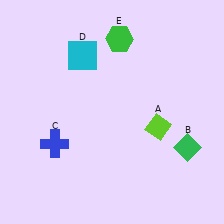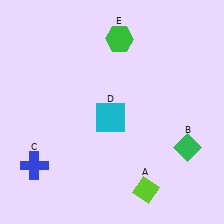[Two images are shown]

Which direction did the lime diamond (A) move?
The lime diamond (A) moved down.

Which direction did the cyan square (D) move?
The cyan square (D) moved down.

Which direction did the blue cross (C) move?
The blue cross (C) moved down.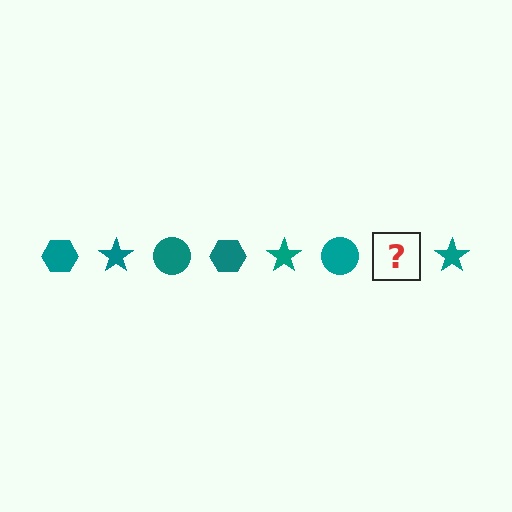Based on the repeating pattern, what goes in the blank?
The blank should be a teal hexagon.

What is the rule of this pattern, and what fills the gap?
The rule is that the pattern cycles through hexagon, star, circle shapes in teal. The gap should be filled with a teal hexagon.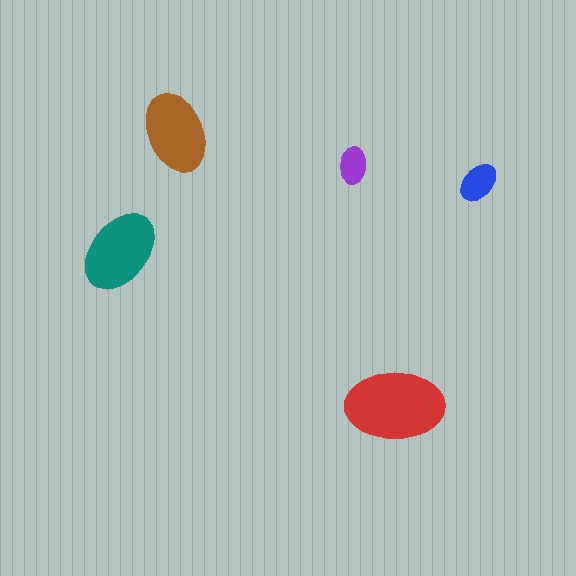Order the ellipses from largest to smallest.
the red one, the teal one, the brown one, the blue one, the purple one.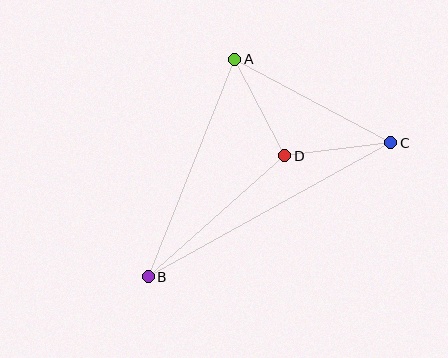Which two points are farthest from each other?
Points B and C are farthest from each other.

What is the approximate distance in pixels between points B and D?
The distance between B and D is approximately 182 pixels.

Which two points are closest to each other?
Points C and D are closest to each other.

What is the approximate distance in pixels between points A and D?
The distance between A and D is approximately 109 pixels.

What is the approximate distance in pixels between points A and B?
The distance between A and B is approximately 234 pixels.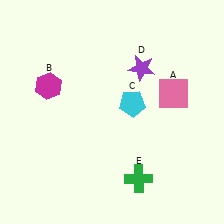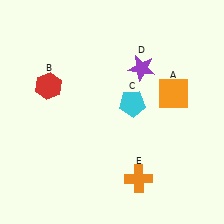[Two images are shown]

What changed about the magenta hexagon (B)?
In Image 1, B is magenta. In Image 2, it changed to red.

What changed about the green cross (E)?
In Image 1, E is green. In Image 2, it changed to orange.